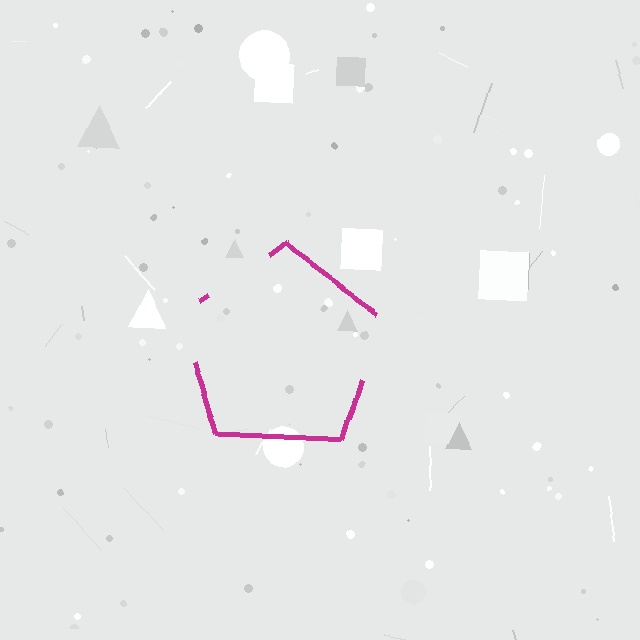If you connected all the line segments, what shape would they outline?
They would outline a pentagon.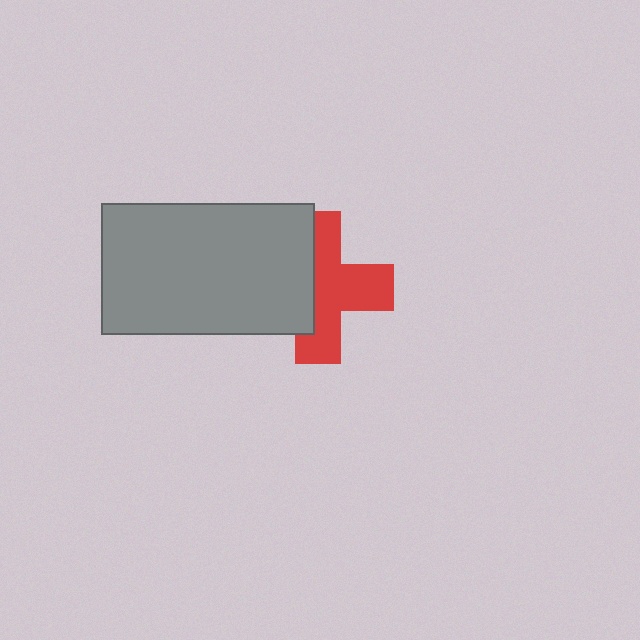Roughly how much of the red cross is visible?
About half of it is visible (roughly 58%).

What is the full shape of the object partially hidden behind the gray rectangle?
The partially hidden object is a red cross.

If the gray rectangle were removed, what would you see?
You would see the complete red cross.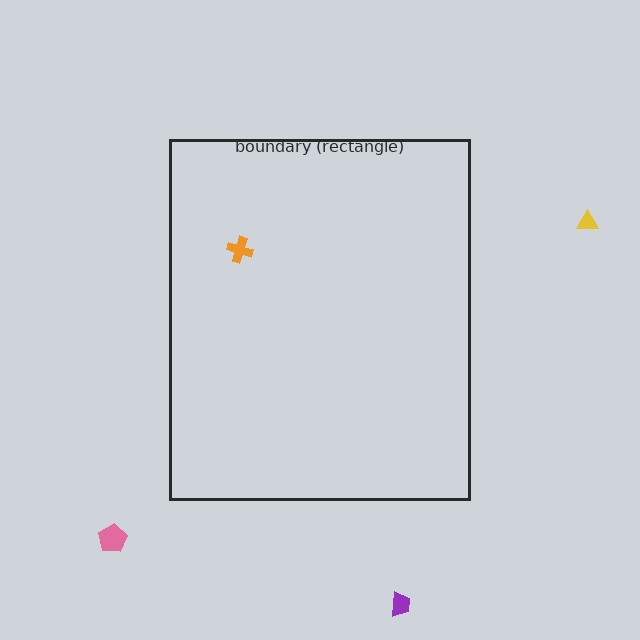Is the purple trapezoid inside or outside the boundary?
Outside.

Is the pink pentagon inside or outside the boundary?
Outside.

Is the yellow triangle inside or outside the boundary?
Outside.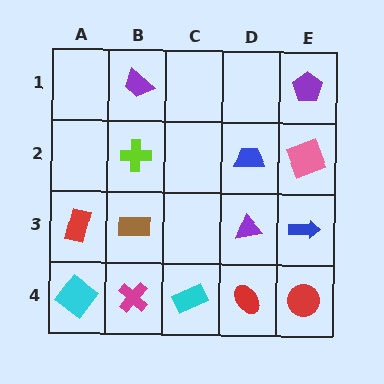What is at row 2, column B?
A lime cross.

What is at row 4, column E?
A red circle.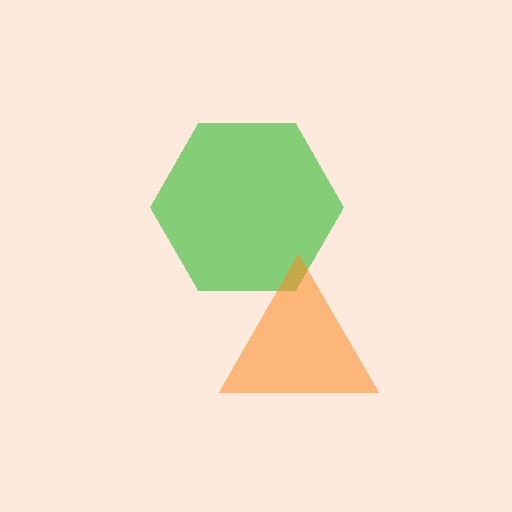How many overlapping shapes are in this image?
There are 2 overlapping shapes in the image.